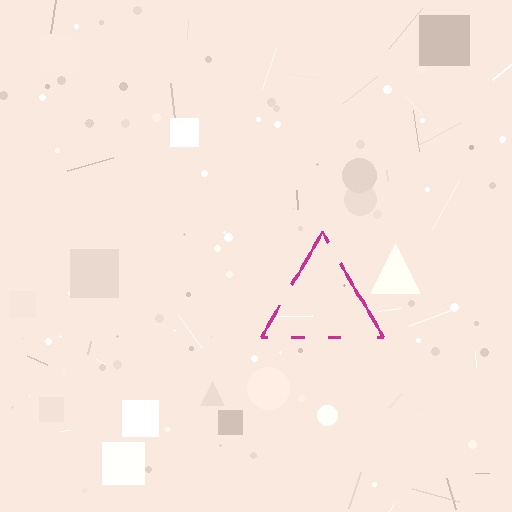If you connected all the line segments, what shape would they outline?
They would outline a triangle.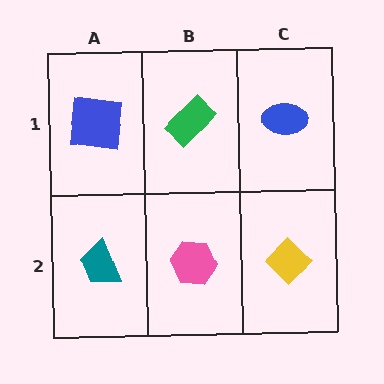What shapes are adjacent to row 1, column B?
A pink hexagon (row 2, column B), a blue square (row 1, column A), a blue ellipse (row 1, column C).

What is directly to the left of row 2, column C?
A pink hexagon.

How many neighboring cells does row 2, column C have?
2.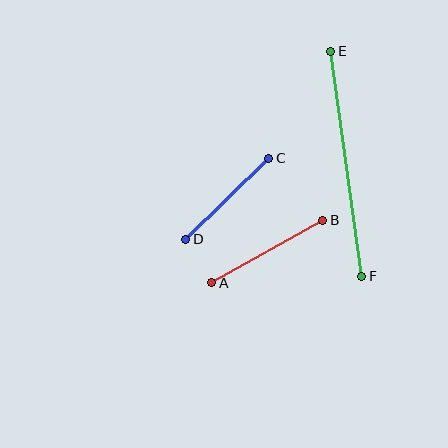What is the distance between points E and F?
The distance is approximately 227 pixels.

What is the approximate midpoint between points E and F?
The midpoint is at approximately (346, 164) pixels.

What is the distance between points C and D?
The distance is approximately 116 pixels.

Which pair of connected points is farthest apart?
Points E and F are farthest apart.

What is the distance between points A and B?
The distance is approximately 127 pixels.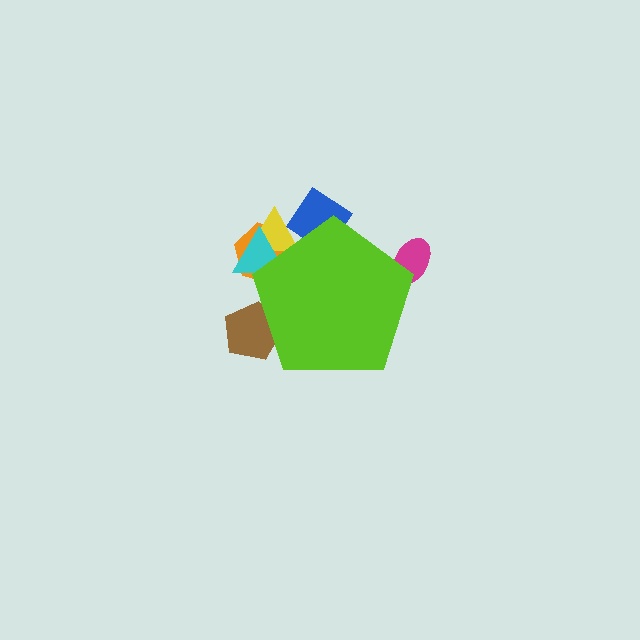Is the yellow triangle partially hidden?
Yes, the yellow triangle is partially hidden behind the lime pentagon.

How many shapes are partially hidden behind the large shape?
6 shapes are partially hidden.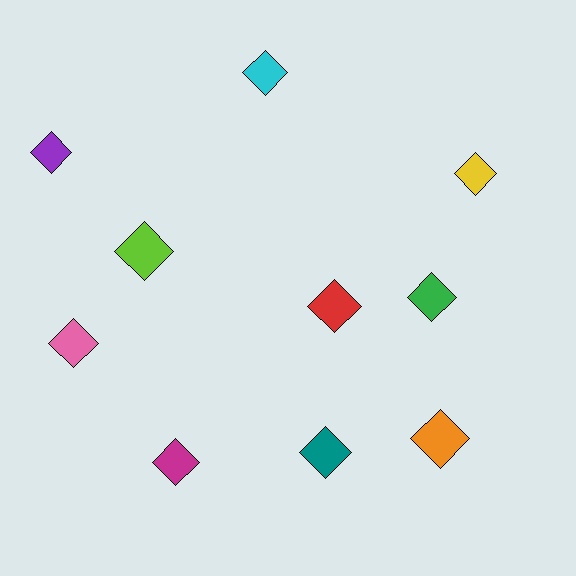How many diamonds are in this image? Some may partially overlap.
There are 10 diamonds.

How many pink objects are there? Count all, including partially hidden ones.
There is 1 pink object.